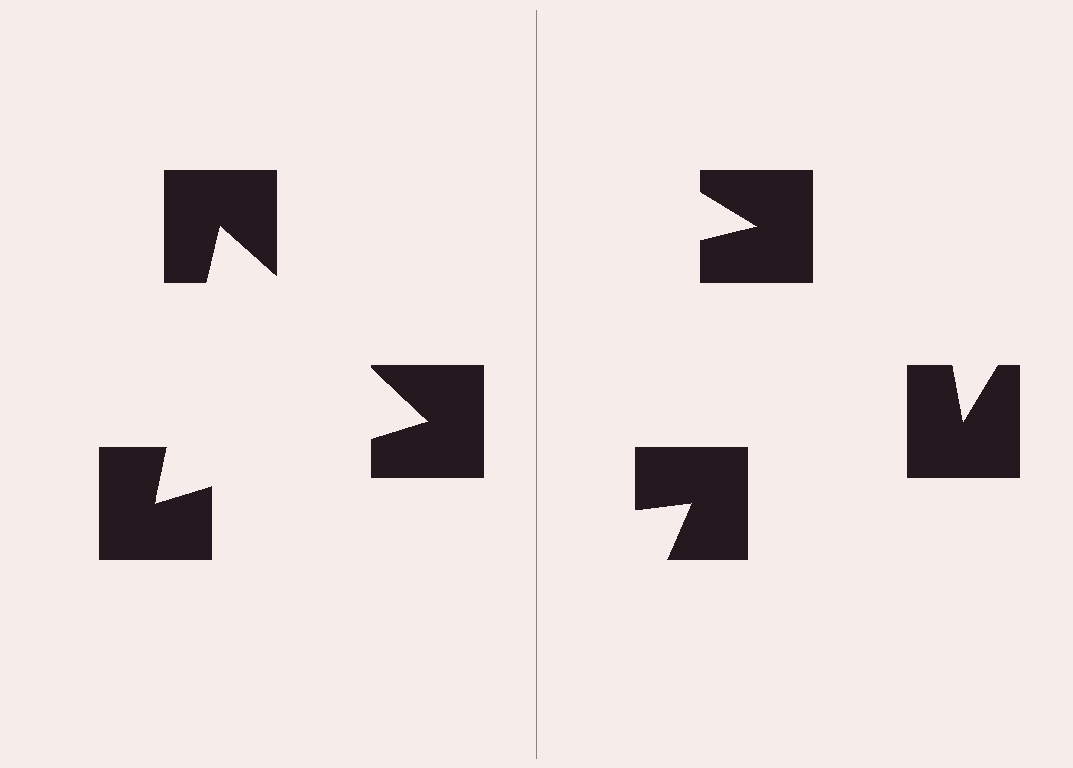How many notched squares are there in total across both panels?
6 — 3 on each side.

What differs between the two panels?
The notched squares are positioned identically on both sides; only the wedge orientations differ. On the left they align to a triangle; on the right they are misaligned.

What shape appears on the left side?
An illusory triangle.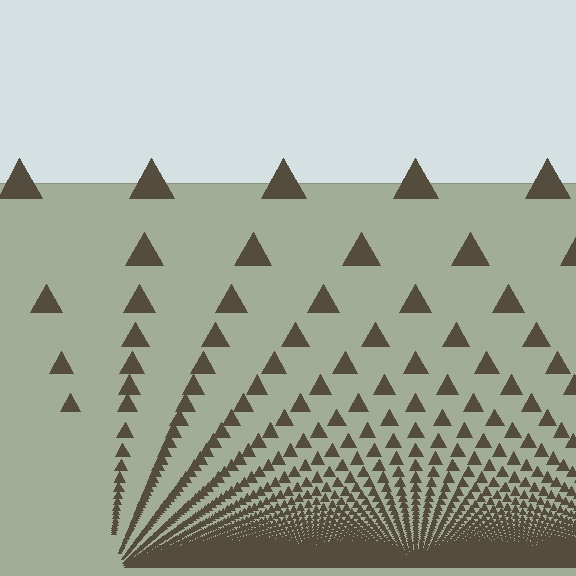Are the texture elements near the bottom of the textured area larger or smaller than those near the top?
Smaller. The gradient is inverted — elements near the bottom are smaller and denser.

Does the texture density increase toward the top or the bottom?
Density increases toward the bottom.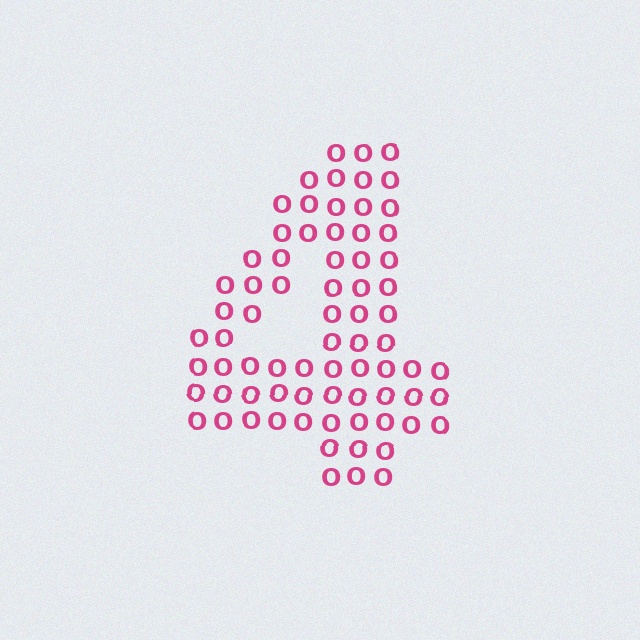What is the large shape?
The large shape is the digit 4.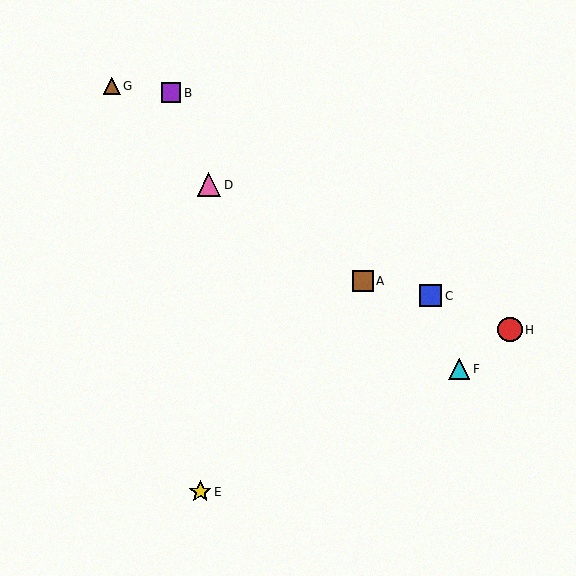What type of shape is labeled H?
Shape H is a red circle.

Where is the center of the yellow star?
The center of the yellow star is at (200, 492).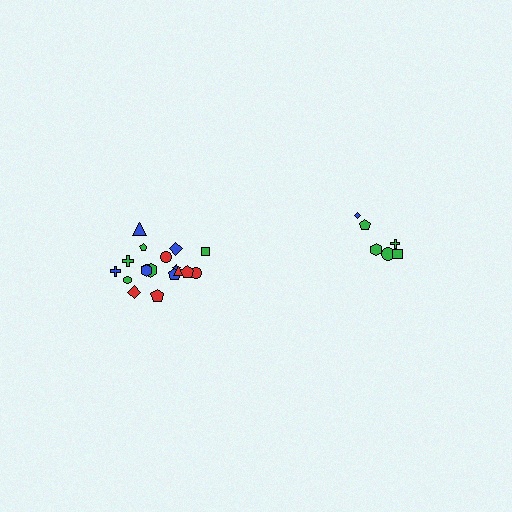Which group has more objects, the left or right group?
The left group.